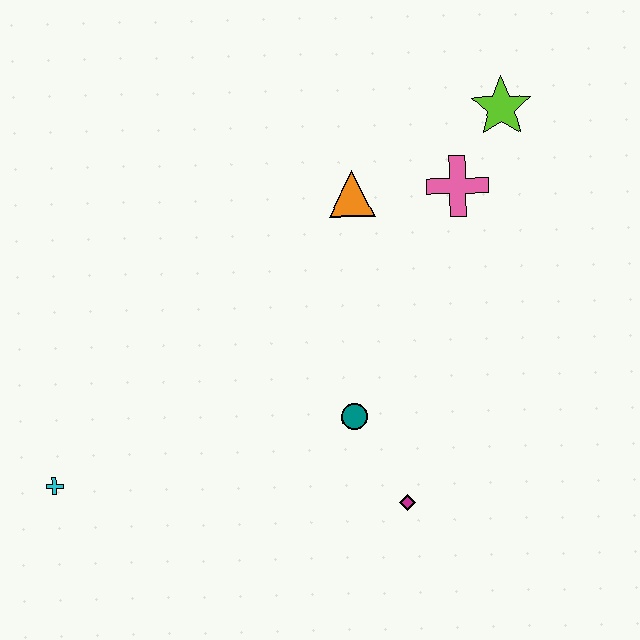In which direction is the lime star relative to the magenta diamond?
The lime star is above the magenta diamond.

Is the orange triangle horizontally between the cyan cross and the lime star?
Yes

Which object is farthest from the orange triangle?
The cyan cross is farthest from the orange triangle.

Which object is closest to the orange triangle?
The pink cross is closest to the orange triangle.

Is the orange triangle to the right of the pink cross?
No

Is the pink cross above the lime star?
No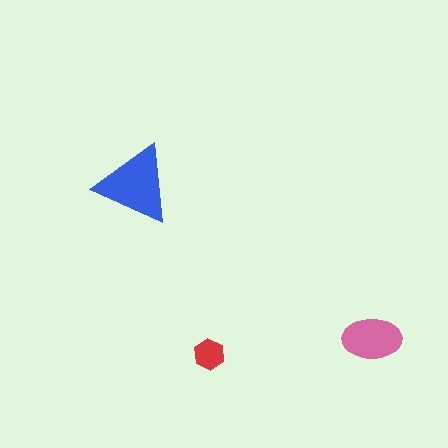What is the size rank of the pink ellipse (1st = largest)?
2nd.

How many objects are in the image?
There are 3 objects in the image.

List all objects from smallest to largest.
The red hexagon, the pink ellipse, the blue triangle.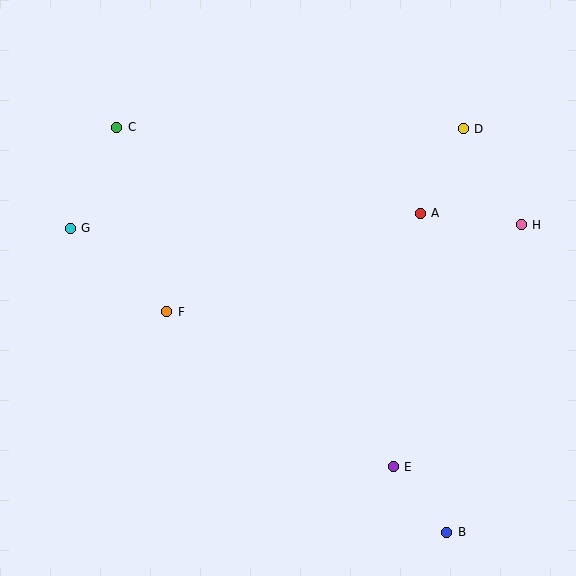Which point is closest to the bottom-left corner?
Point F is closest to the bottom-left corner.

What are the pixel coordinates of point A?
Point A is at (420, 213).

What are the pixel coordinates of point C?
Point C is at (117, 127).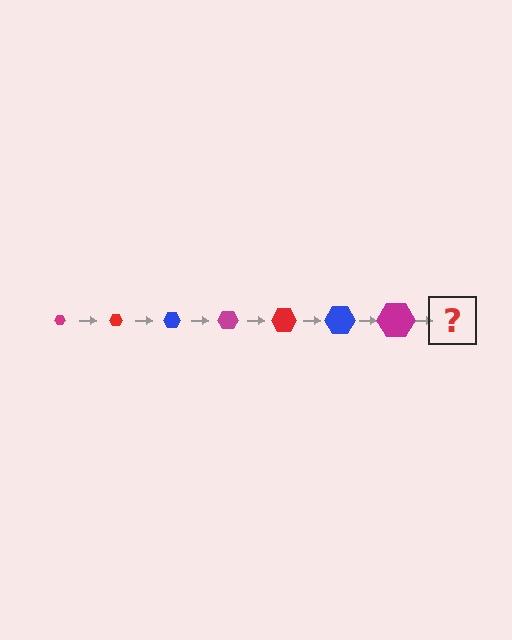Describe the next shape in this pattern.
It should be a red hexagon, larger than the previous one.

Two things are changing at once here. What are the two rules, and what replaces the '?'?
The two rules are that the hexagon grows larger each step and the color cycles through magenta, red, and blue. The '?' should be a red hexagon, larger than the previous one.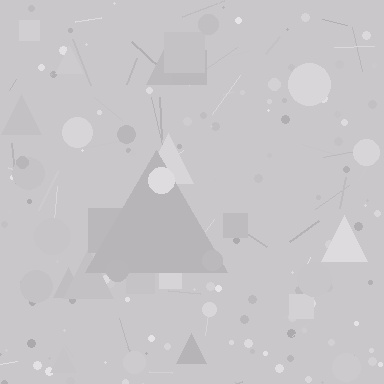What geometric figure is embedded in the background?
A triangle is embedded in the background.